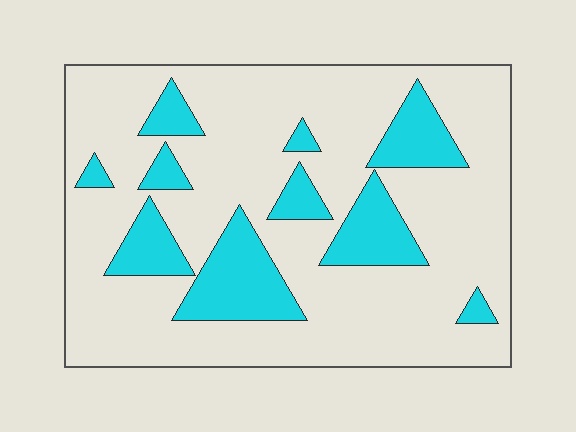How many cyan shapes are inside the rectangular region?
10.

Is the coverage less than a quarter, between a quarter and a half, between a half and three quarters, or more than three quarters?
Less than a quarter.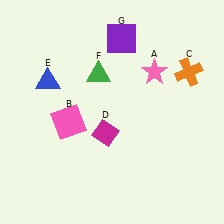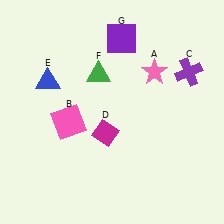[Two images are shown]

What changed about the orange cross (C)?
In Image 1, C is orange. In Image 2, it changed to purple.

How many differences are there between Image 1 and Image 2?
There is 1 difference between the two images.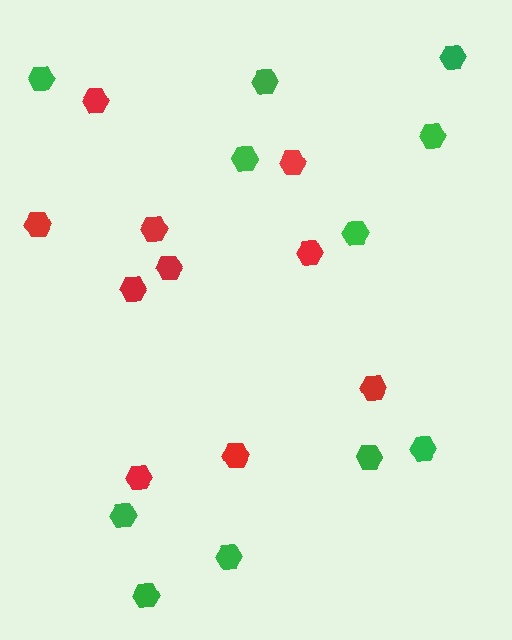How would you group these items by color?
There are 2 groups: one group of red hexagons (10) and one group of green hexagons (11).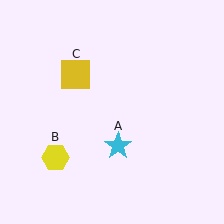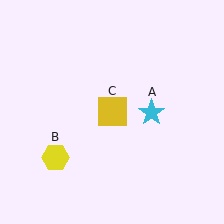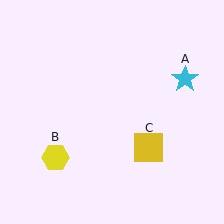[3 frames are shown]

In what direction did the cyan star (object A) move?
The cyan star (object A) moved up and to the right.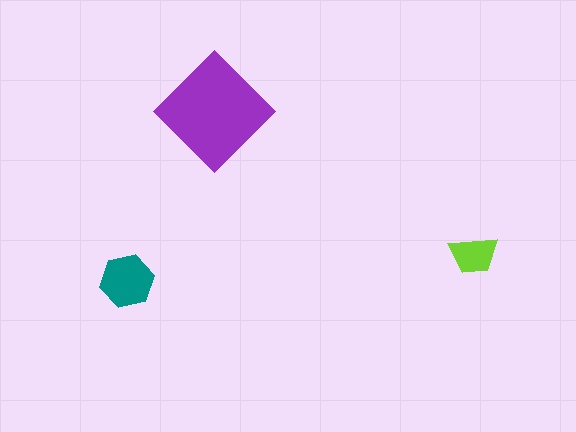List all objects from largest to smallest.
The purple diamond, the teal hexagon, the lime trapezoid.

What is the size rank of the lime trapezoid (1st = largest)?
3rd.